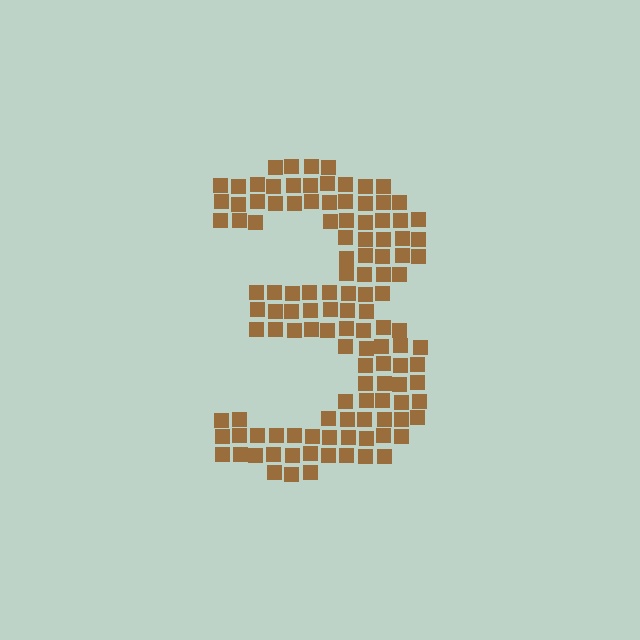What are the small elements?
The small elements are squares.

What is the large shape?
The large shape is the digit 3.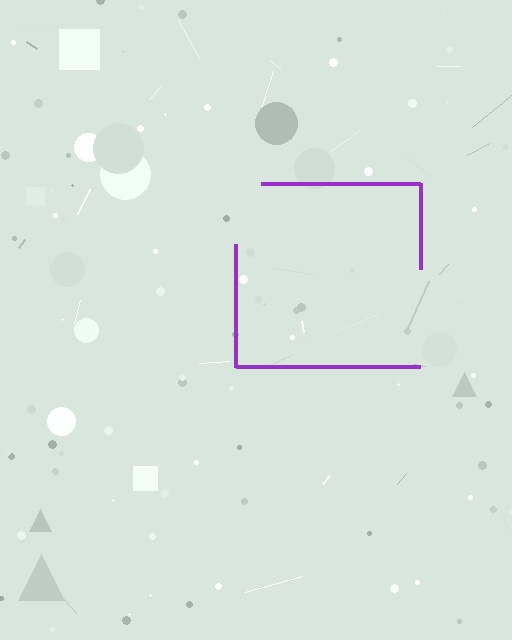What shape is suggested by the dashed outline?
The dashed outline suggests a square.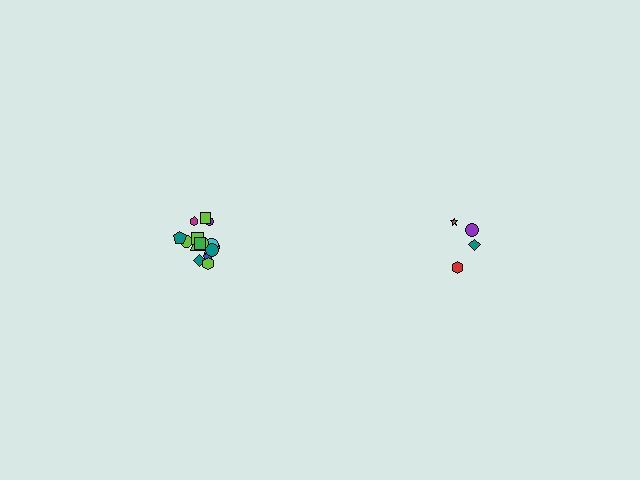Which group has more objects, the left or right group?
The left group.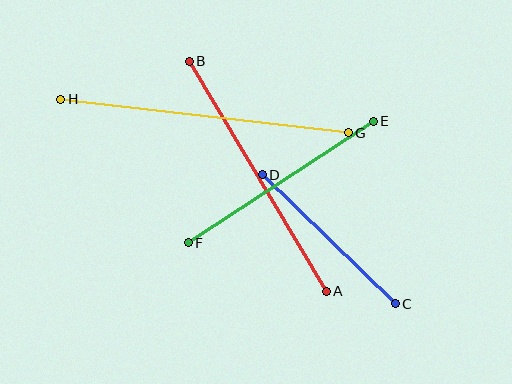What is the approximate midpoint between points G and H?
The midpoint is at approximately (205, 116) pixels.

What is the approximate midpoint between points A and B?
The midpoint is at approximately (258, 176) pixels.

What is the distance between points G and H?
The distance is approximately 289 pixels.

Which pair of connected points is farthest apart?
Points G and H are farthest apart.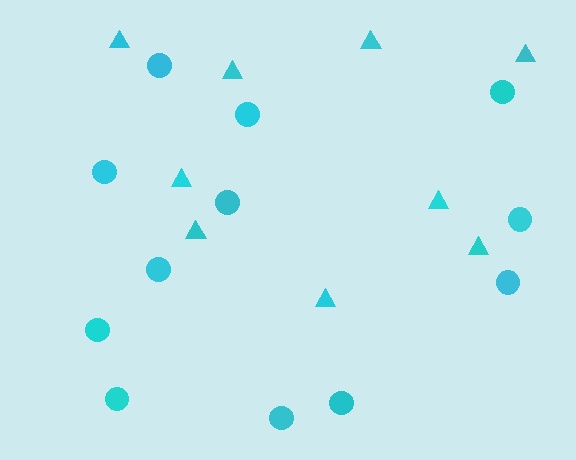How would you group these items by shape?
There are 2 groups: one group of circles (12) and one group of triangles (9).